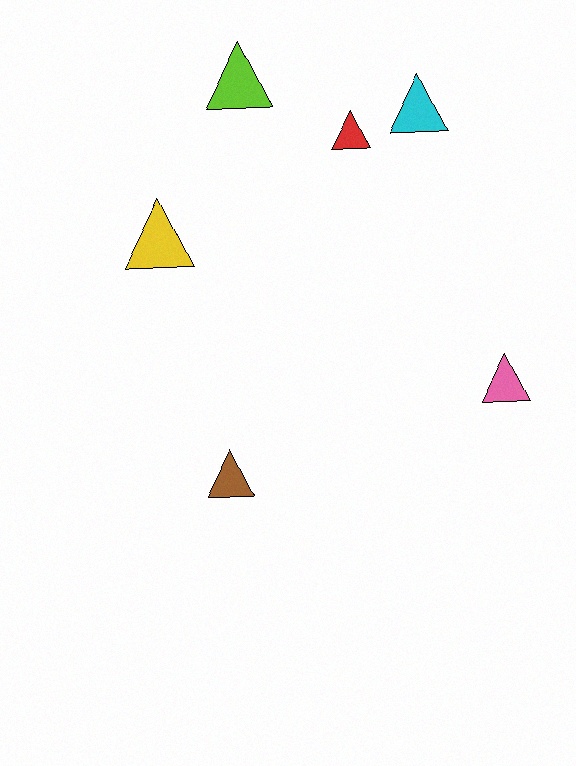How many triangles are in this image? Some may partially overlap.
There are 6 triangles.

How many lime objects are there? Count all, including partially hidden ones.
There is 1 lime object.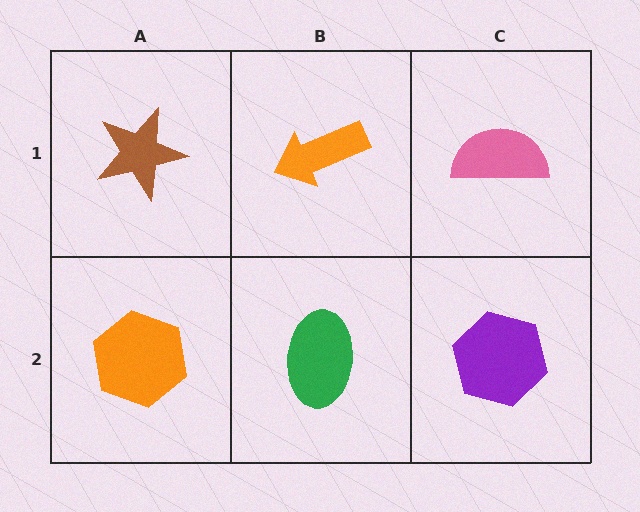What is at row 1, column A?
A brown star.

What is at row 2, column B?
A green ellipse.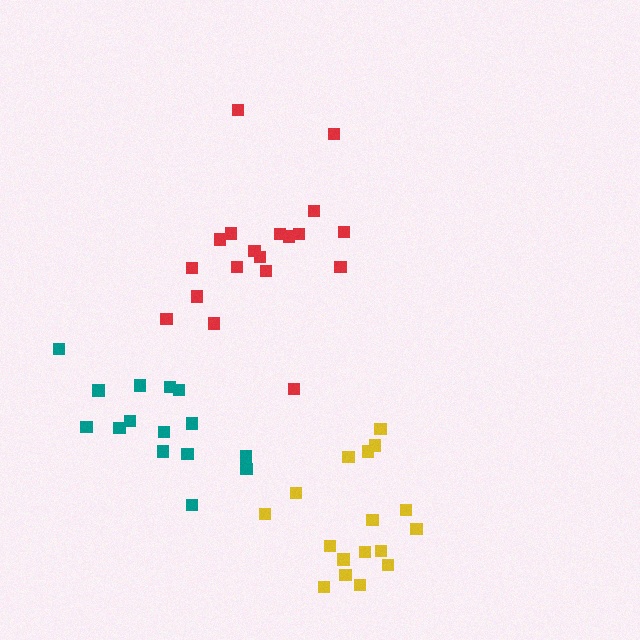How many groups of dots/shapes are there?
There are 3 groups.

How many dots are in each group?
Group 1: 15 dots, Group 2: 17 dots, Group 3: 19 dots (51 total).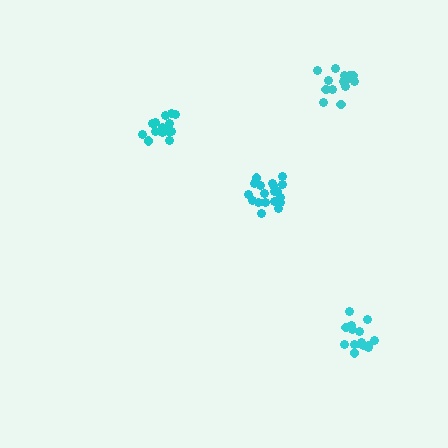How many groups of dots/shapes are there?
There are 4 groups.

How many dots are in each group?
Group 1: 16 dots, Group 2: 19 dots, Group 3: 14 dots, Group 4: 15 dots (64 total).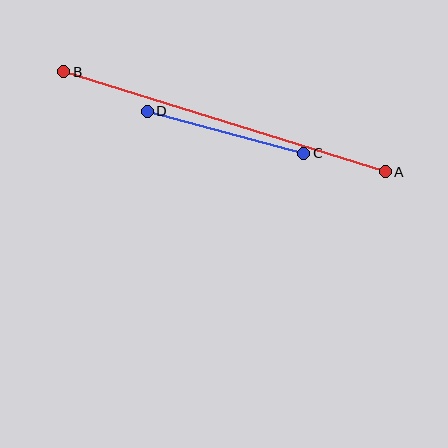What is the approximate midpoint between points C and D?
The midpoint is at approximately (226, 132) pixels.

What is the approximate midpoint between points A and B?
The midpoint is at approximately (224, 122) pixels.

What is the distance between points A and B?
The distance is approximately 337 pixels.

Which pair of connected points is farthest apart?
Points A and B are farthest apart.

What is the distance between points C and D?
The distance is approximately 162 pixels.